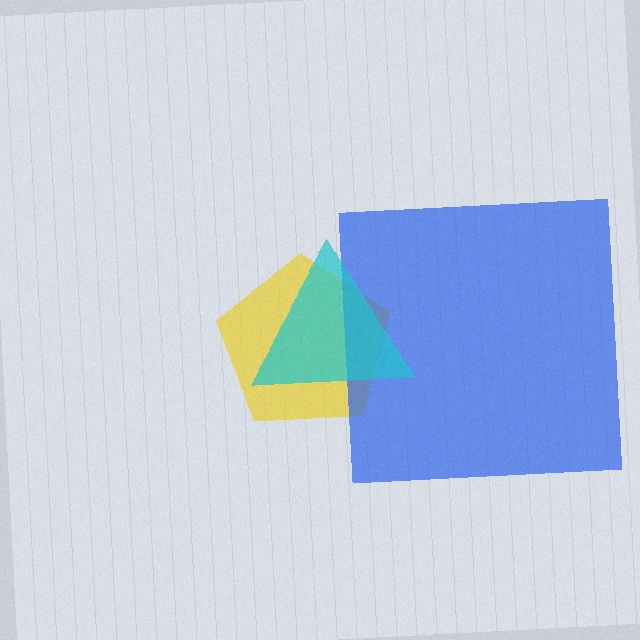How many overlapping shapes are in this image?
There are 3 overlapping shapes in the image.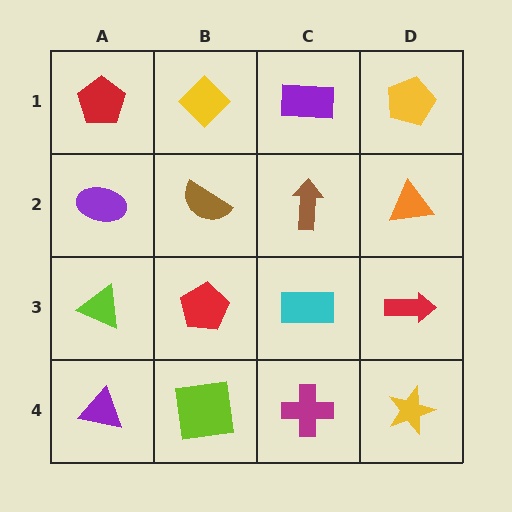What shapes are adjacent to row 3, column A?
A purple ellipse (row 2, column A), a purple triangle (row 4, column A), a red pentagon (row 3, column B).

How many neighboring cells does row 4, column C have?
3.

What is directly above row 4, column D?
A red arrow.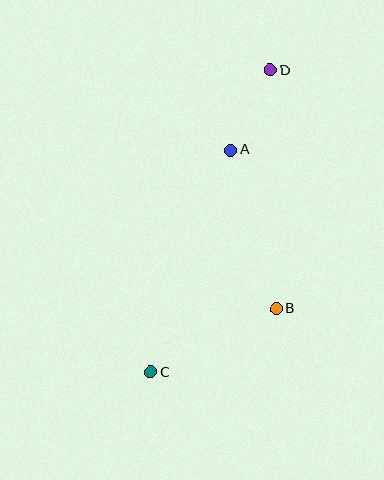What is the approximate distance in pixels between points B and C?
The distance between B and C is approximately 141 pixels.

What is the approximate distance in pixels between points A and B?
The distance between A and B is approximately 165 pixels.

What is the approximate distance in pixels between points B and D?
The distance between B and D is approximately 239 pixels.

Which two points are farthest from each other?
Points C and D are farthest from each other.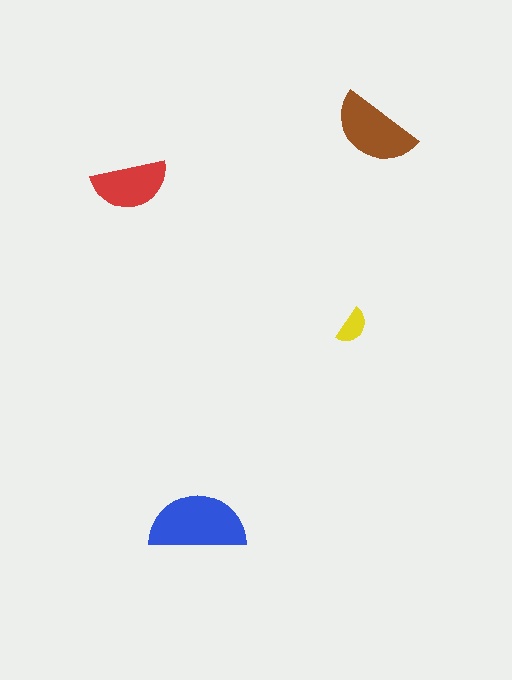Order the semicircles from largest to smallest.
the blue one, the brown one, the red one, the yellow one.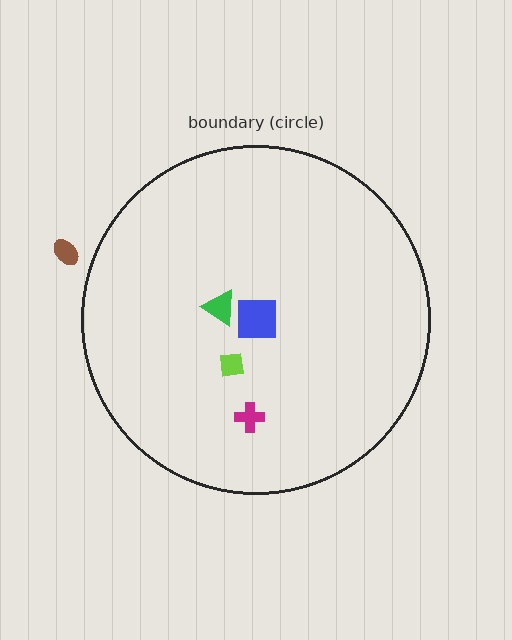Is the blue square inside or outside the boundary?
Inside.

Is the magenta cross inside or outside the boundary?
Inside.